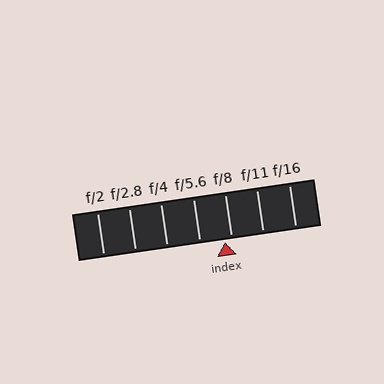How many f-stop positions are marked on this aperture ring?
There are 7 f-stop positions marked.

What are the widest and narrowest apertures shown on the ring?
The widest aperture shown is f/2 and the narrowest is f/16.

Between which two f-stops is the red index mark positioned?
The index mark is between f/5.6 and f/8.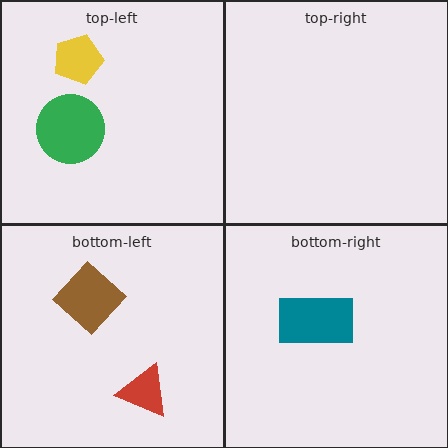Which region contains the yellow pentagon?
The top-left region.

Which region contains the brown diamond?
The bottom-left region.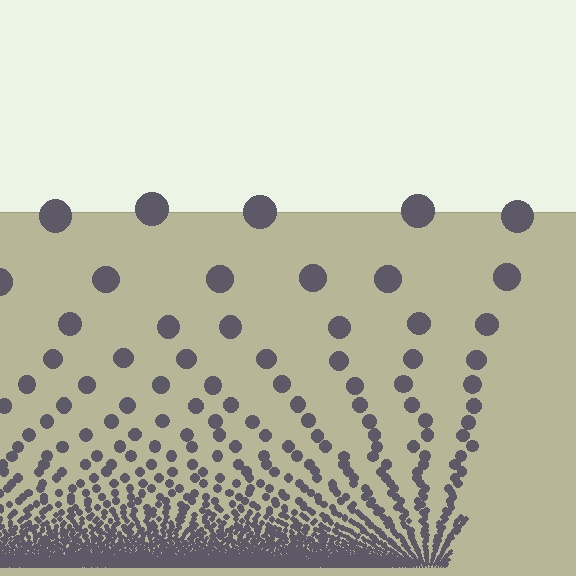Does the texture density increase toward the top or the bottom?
Density increases toward the bottom.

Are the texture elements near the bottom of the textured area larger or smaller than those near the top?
Smaller. The gradient is inverted — elements near the bottom are smaller and denser.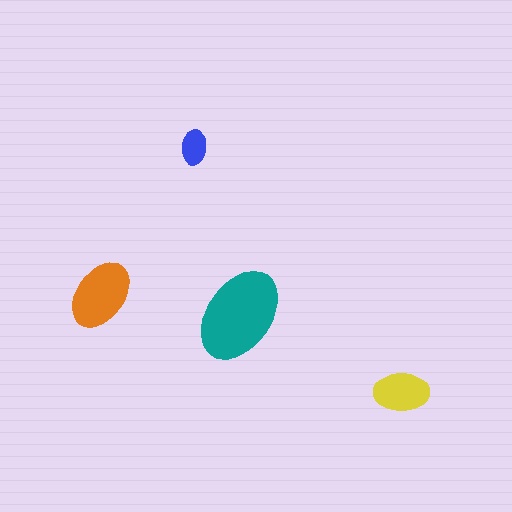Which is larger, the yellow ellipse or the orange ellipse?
The orange one.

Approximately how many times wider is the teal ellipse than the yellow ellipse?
About 1.5 times wider.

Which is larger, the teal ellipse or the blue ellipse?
The teal one.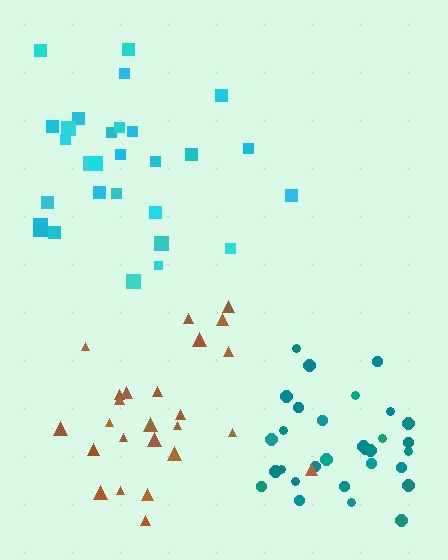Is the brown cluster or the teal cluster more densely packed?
Teal.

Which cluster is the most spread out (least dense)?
Brown.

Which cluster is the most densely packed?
Teal.